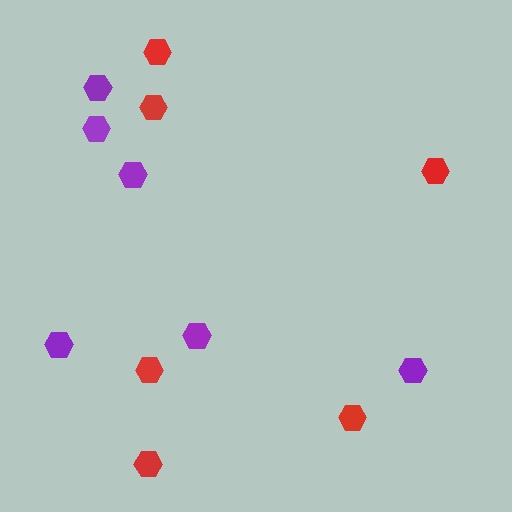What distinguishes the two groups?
There are 2 groups: one group of red hexagons (6) and one group of purple hexagons (6).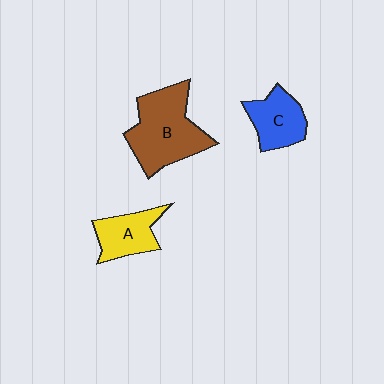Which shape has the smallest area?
Shape A (yellow).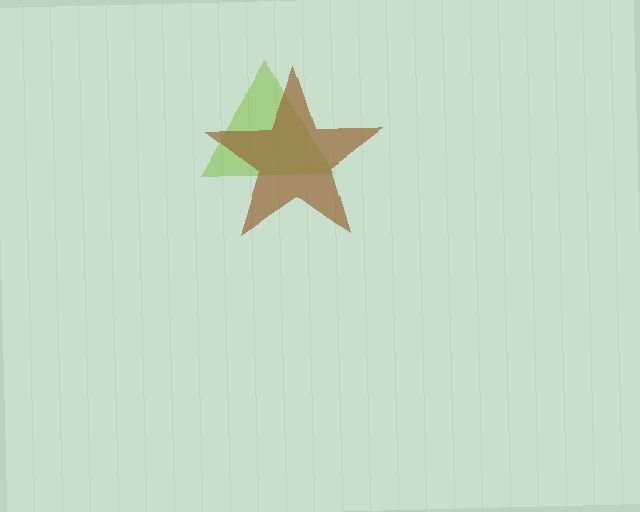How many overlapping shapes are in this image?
There are 2 overlapping shapes in the image.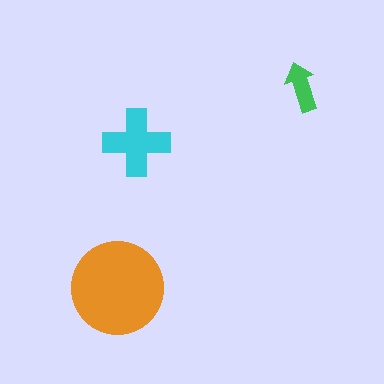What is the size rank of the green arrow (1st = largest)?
3rd.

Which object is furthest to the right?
The green arrow is rightmost.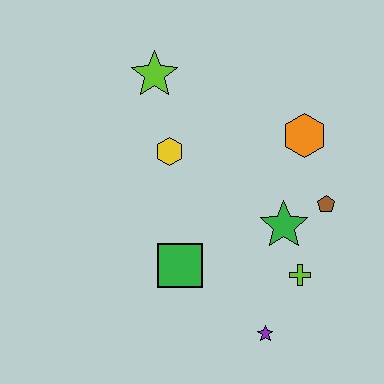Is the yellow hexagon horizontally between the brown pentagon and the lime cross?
No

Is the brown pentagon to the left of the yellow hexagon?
No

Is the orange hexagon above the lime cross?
Yes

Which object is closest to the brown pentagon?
The green star is closest to the brown pentagon.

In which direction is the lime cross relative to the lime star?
The lime cross is below the lime star.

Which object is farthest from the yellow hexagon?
The purple star is farthest from the yellow hexagon.